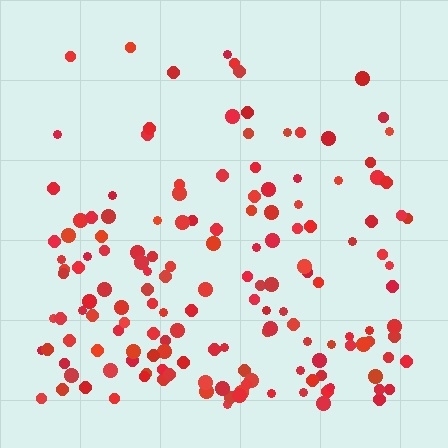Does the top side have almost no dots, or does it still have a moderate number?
Still a moderate number, just noticeably fewer than the bottom.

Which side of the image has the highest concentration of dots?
The bottom.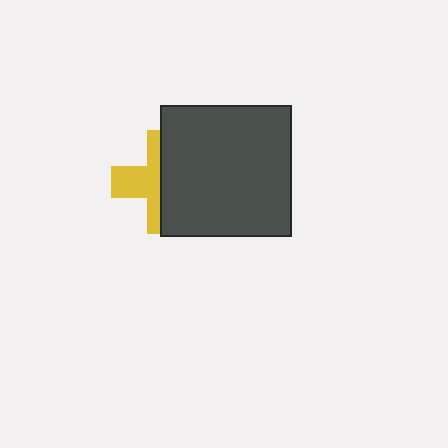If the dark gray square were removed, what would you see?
You would see the complete yellow cross.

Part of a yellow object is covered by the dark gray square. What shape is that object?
It is a cross.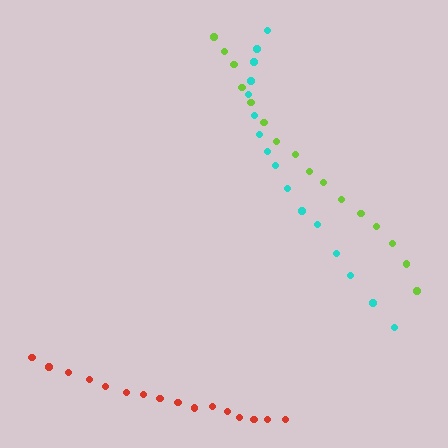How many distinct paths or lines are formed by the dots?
There are 3 distinct paths.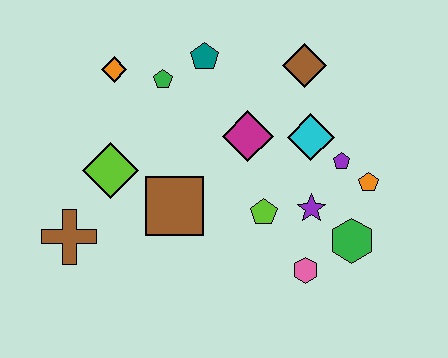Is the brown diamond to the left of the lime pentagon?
No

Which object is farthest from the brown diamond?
The brown cross is farthest from the brown diamond.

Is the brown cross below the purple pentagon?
Yes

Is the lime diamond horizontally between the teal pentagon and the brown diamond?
No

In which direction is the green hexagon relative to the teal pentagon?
The green hexagon is below the teal pentagon.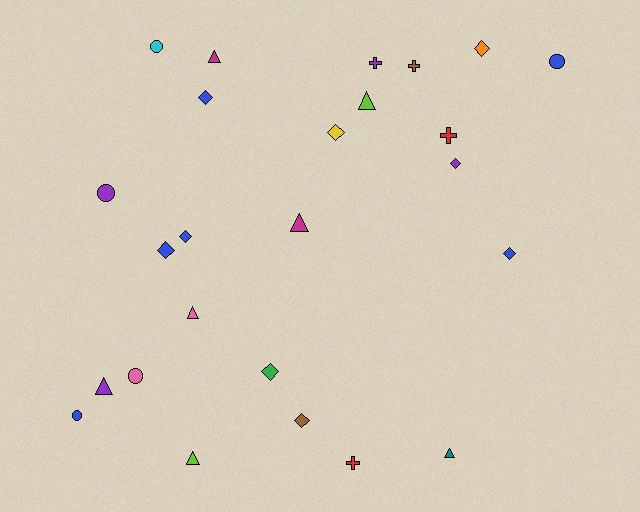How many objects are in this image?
There are 25 objects.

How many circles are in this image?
There are 5 circles.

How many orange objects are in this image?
There is 1 orange object.